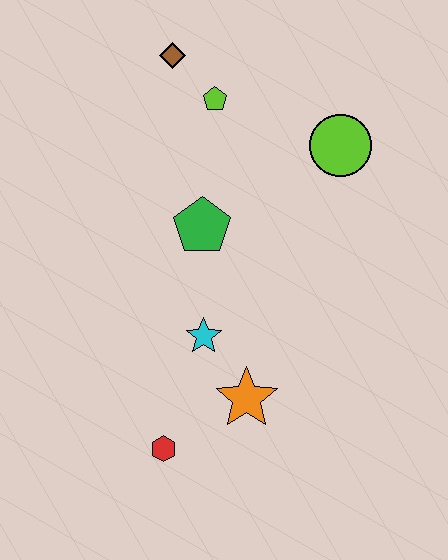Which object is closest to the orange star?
The cyan star is closest to the orange star.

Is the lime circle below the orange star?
No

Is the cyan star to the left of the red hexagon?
No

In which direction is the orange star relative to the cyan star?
The orange star is below the cyan star.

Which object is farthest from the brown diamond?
The red hexagon is farthest from the brown diamond.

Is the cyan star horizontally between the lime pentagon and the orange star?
No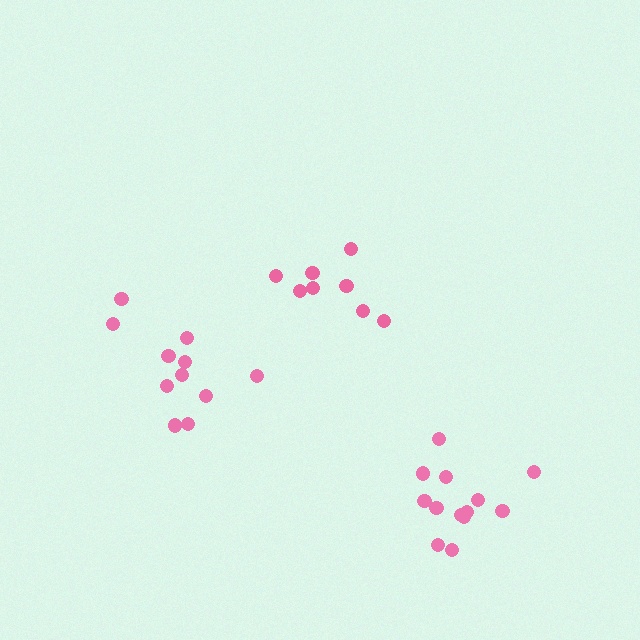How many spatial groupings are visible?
There are 3 spatial groupings.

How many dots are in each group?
Group 1: 8 dots, Group 2: 11 dots, Group 3: 13 dots (32 total).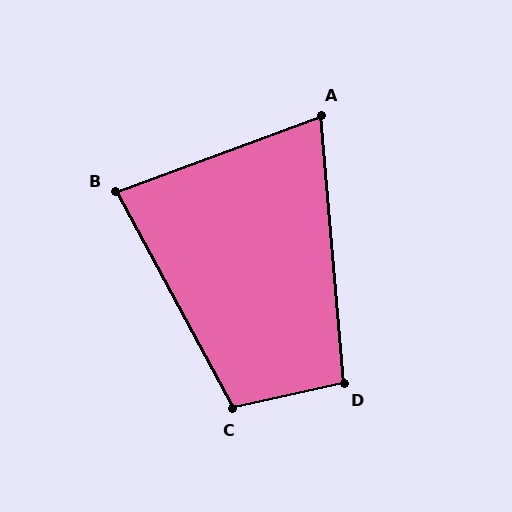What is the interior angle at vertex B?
Approximately 82 degrees (acute).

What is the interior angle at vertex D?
Approximately 98 degrees (obtuse).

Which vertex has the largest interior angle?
C, at approximately 105 degrees.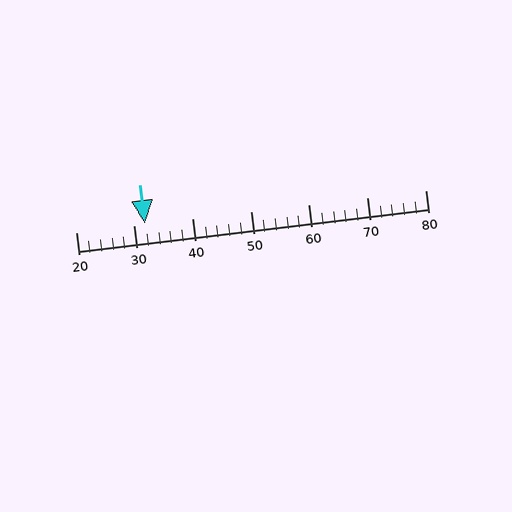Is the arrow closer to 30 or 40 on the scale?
The arrow is closer to 30.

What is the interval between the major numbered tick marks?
The major tick marks are spaced 10 units apart.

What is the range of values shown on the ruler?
The ruler shows values from 20 to 80.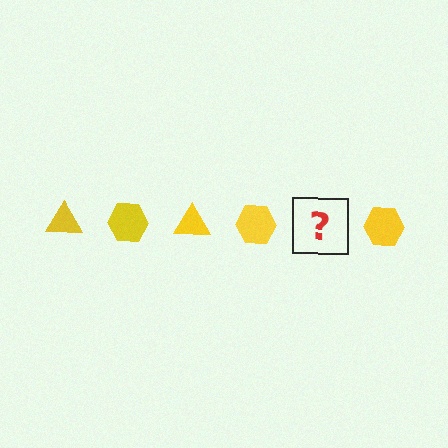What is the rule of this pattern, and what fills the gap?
The rule is that the pattern cycles through triangle, hexagon shapes in yellow. The gap should be filled with a yellow triangle.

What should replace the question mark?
The question mark should be replaced with a yellow triangle.